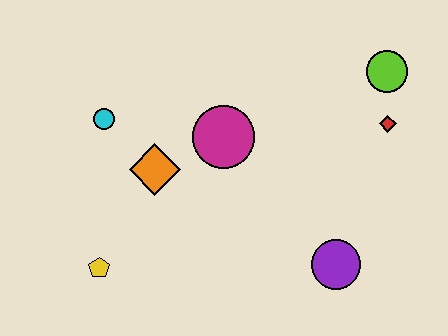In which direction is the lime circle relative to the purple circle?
The lime circle is above the purple circle.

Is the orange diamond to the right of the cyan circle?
Yes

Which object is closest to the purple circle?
The red diamond is closest to the purple circle.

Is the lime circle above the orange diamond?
Yes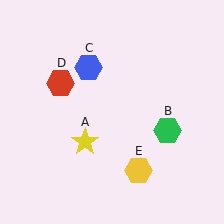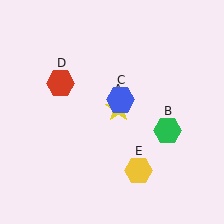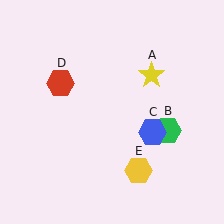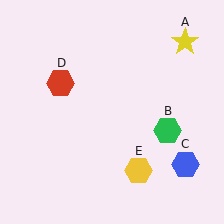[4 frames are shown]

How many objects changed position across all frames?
2 objects changed position: yellow star (object A), blue hexagon (object C).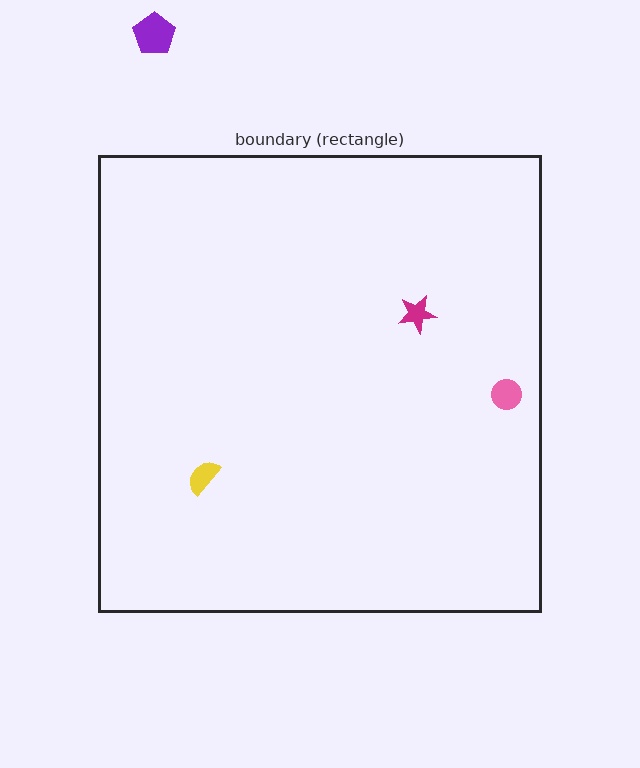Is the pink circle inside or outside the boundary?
Inside.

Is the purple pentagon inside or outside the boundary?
Outside.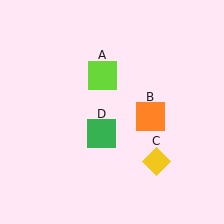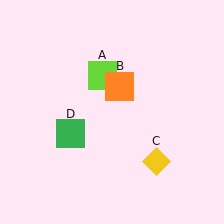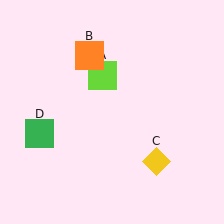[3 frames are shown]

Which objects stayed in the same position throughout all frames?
Lime square (object A) and yellow diamond (object C) remained stationary.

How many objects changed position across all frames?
2 objects changed position: orange square (object B), green square (object D).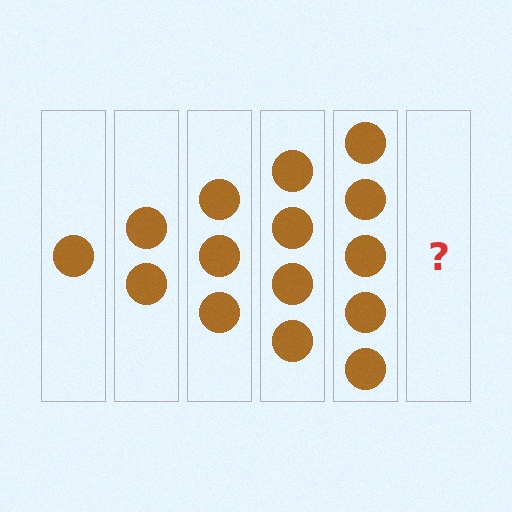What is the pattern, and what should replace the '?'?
The pattern is that each step adds one more circle. The '?' should be 6 circles.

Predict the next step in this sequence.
The next step is 6 circles.